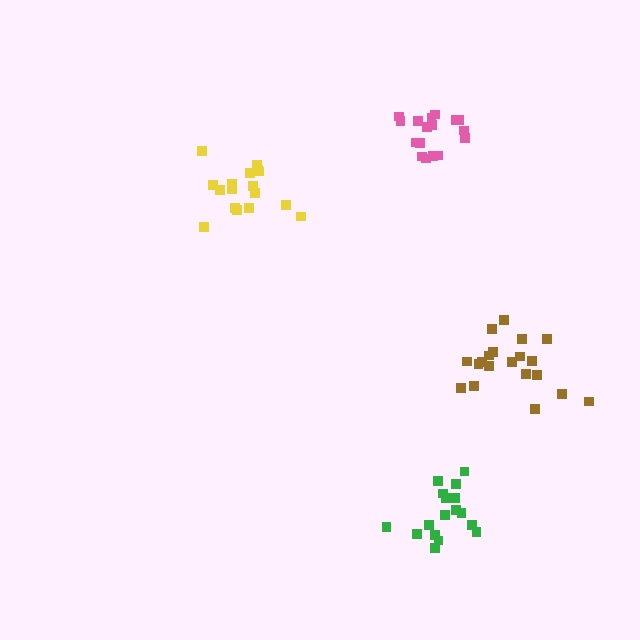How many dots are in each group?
Group 1: 17 dots, Group 2: 20 dots, Group 3: 17 dots, Group 4: 17 dots (71 total).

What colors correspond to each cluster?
The clusters are colored: yellow, brown, pink, green.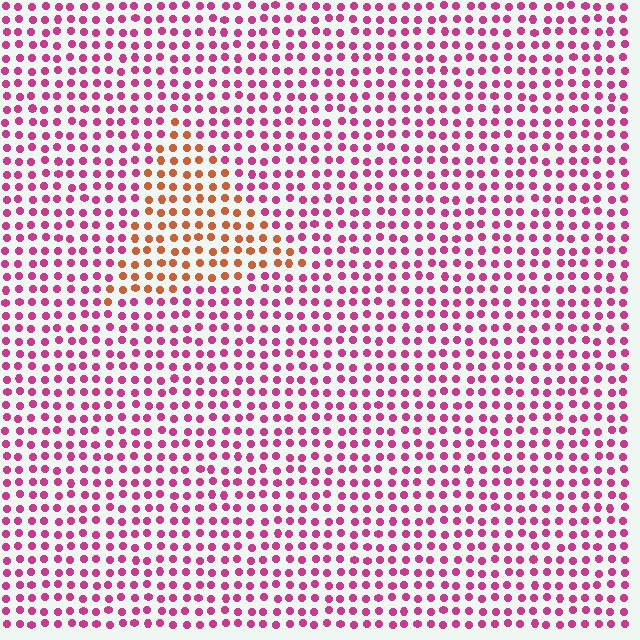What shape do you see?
I see a triangle.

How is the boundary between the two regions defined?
The boundary is defined purely by a slight shift in hue (about 52 degrees). Spacing, size, and orientation are identical on both sides.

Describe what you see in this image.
The image is filled with small magenta elements in a uniform arrangement. A triangle-shaped region is visible where the elements are tinted to a slightly different hue, forming a subtle color boundary.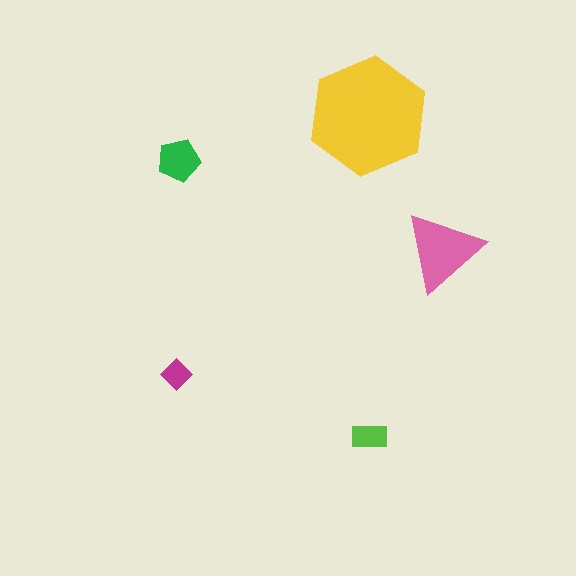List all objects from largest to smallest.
The yellow hexagon, the pink triangle, the green pentagon, the lime rectangle, the magenta diamond.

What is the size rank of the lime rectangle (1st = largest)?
4th.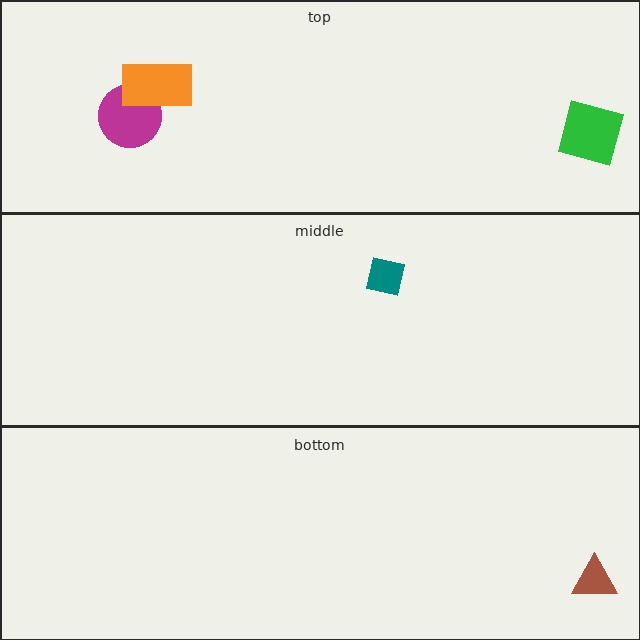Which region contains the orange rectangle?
The top region.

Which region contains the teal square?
The middle region.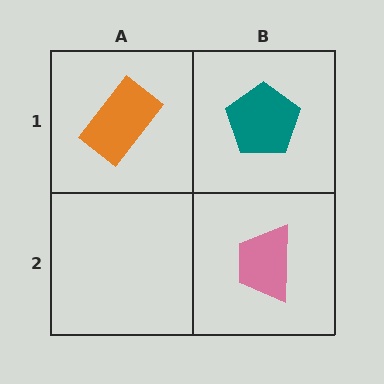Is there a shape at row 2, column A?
No, that cell is empty.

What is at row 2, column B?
A pink trapezoid.